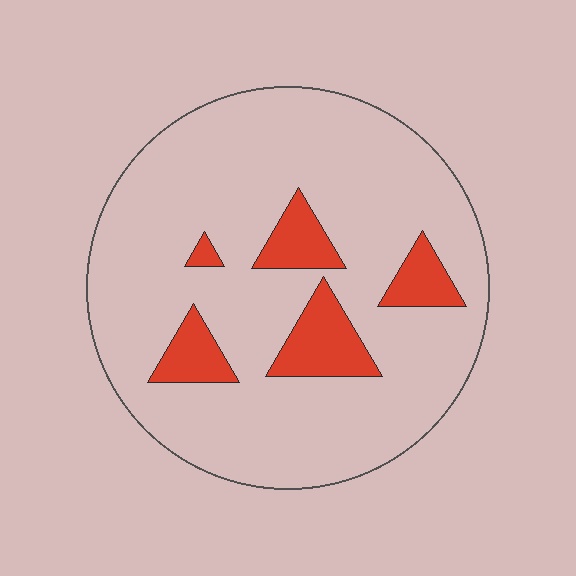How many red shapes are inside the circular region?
5.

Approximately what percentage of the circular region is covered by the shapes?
Approximately 15%.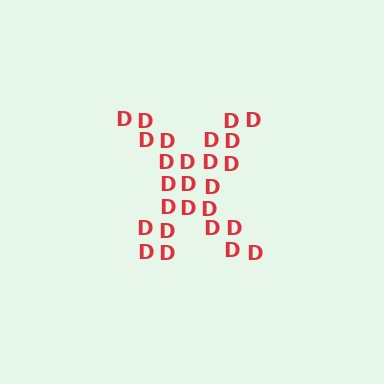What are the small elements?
The small elements are letter D's.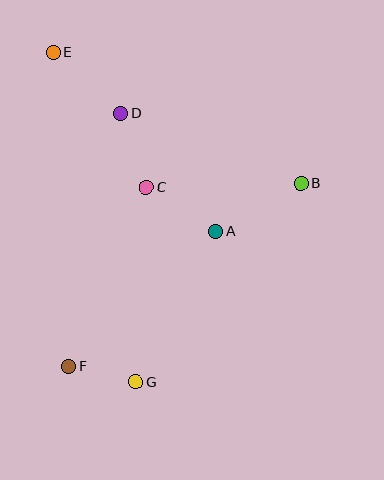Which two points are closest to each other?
Points F and G are closest to each other.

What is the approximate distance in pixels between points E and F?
The distance between E and F is approximately 314 pixels.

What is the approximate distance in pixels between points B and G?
The distance between B and G is approximately 258 pixels.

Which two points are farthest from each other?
Points E and G are farthest from each other.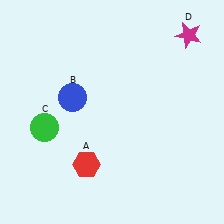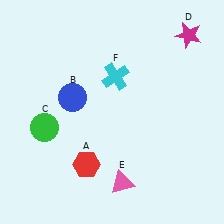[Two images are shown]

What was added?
A pink triangle (E), a cyan cross (F) were added in Image 2.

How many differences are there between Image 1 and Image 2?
There are 2 differences between the two images.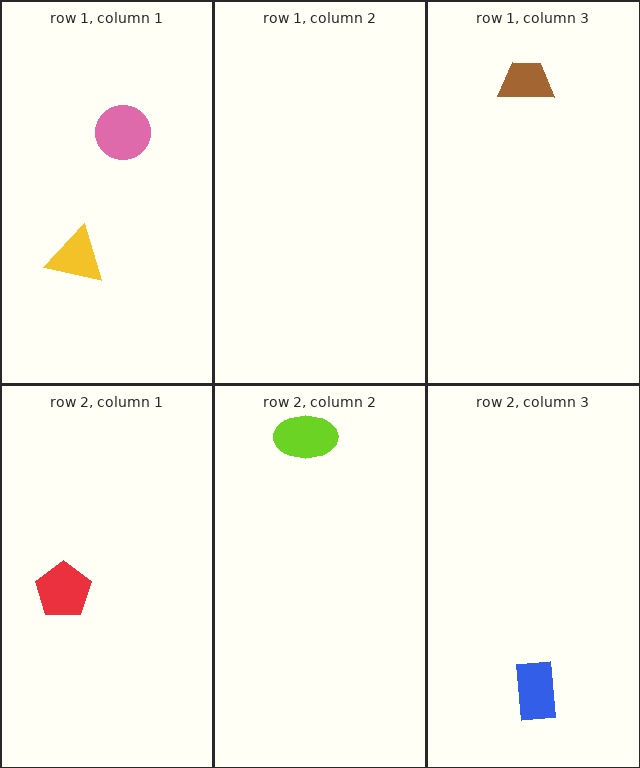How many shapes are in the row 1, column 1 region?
2.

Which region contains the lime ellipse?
The row 2, column 2 region.